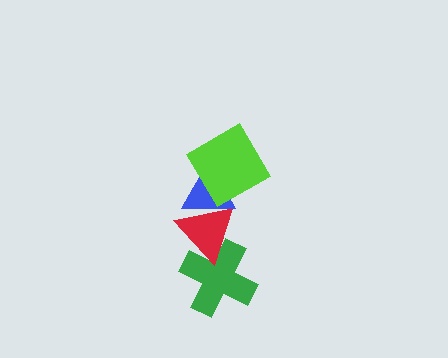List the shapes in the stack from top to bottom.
From top to bottom: the lime diamond, the blue triangle, the red triangle, the green cross.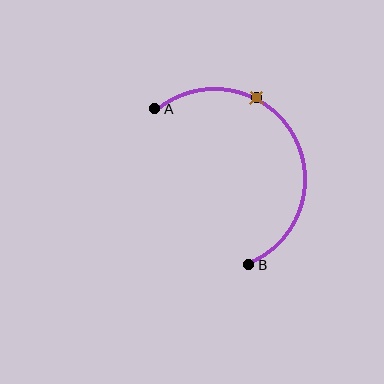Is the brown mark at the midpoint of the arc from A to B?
No. The brown mark lies on the arc but is closer to endpoint A. The arc midpoint would be at the point on the curve equidistant along the arc from both A and B.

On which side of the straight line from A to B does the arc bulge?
The arc bulges to the right of the straight line connecting A and B.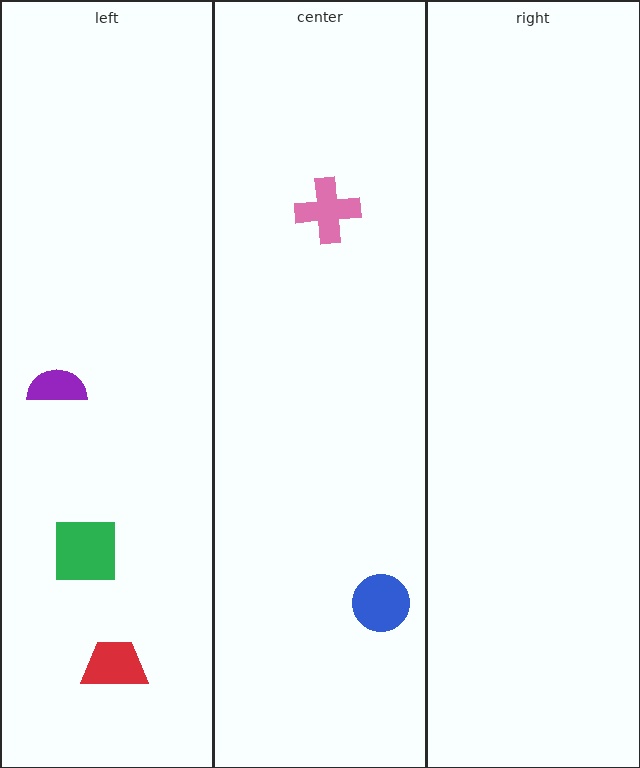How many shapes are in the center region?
2.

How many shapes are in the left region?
3.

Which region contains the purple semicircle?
The left region.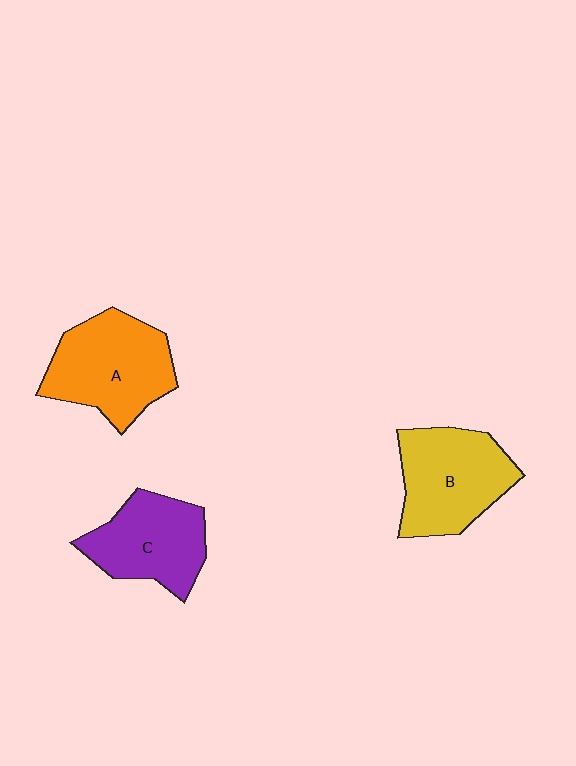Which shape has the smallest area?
Shape C (purple).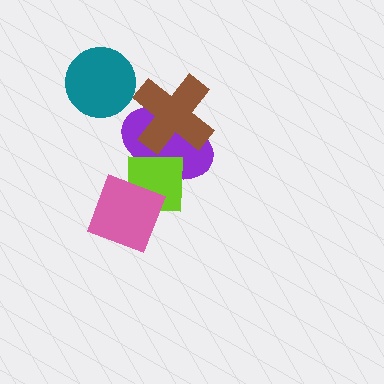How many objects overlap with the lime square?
2 objects overlap with the lime square.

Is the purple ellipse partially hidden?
Yes, it is partially covered by another shape.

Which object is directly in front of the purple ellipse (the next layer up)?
The lime square is directly in front of the purple ellipse.